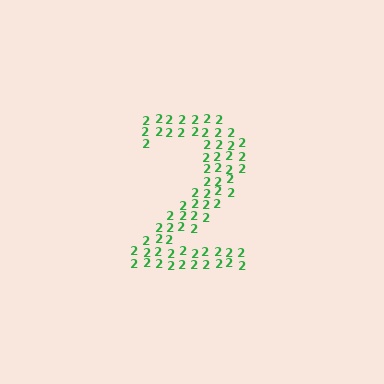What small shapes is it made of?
It is made of small digit 2's.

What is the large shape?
The large shape is the digit 2.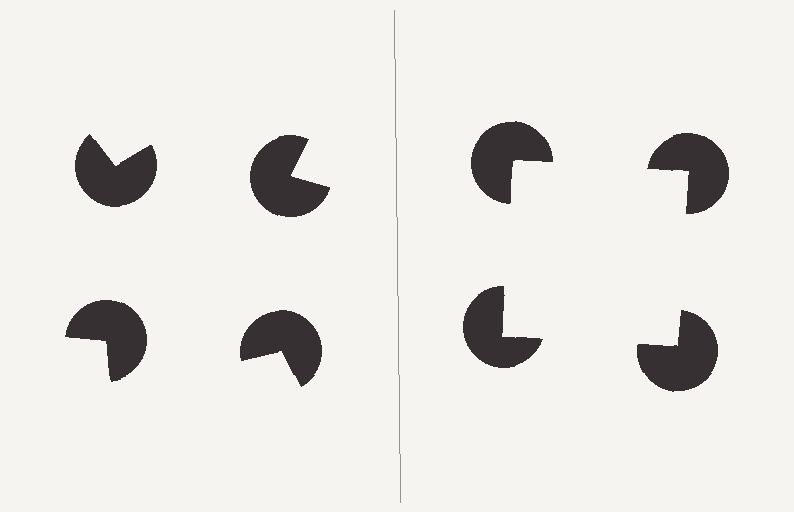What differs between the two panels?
The pac-man discs are positioned identically on both sides; only the wedge orientations differ. On the right they align to a square; on the left they are misaligned.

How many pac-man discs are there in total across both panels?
8 — 4 on each side.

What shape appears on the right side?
An illusory square.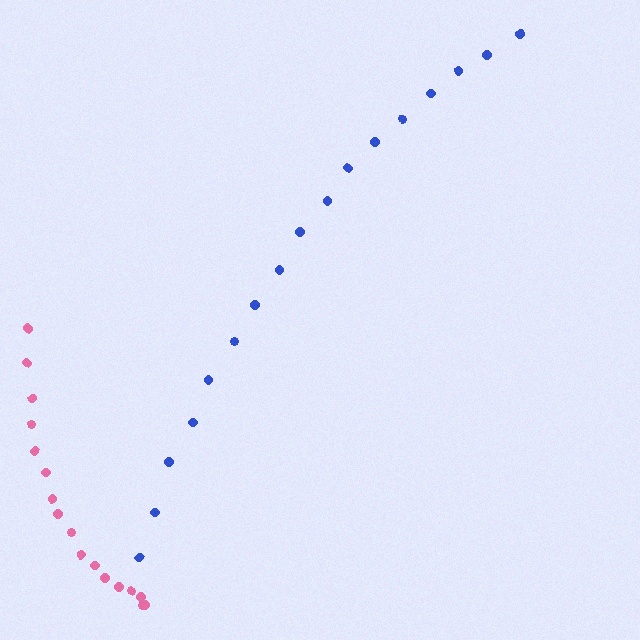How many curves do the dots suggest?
There are 2 distinct paths.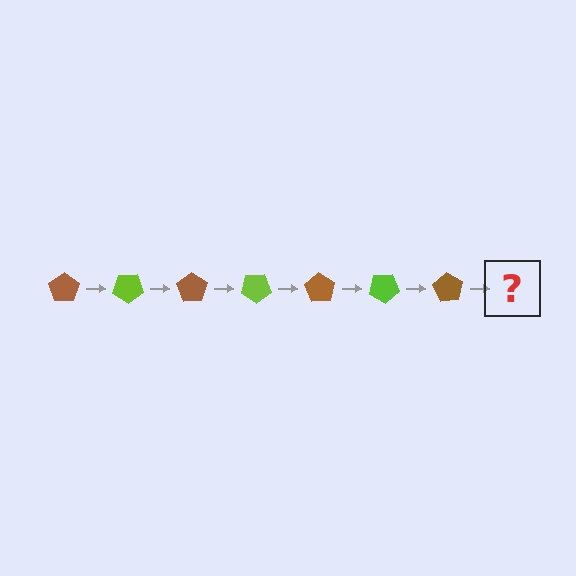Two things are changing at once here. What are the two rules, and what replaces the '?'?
The two rules are that it rotates 35 degrees each step and the color cycles through brown and lime. The '?' should be a lime pentagon, rotated 245 degrees from the start.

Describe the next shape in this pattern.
It should be a lime pentagon, rotated 245 degrees from the start.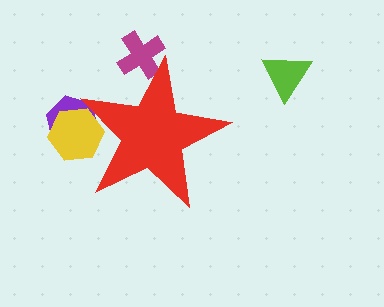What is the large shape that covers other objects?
A red star.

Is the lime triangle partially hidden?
No, the lime triangle is fully visible.